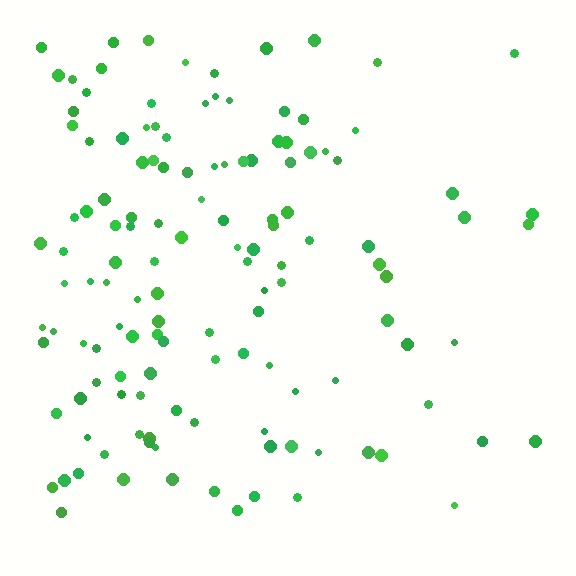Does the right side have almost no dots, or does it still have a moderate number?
Still a moderate number, just noticeably fewer than the left.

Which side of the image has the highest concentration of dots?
The left.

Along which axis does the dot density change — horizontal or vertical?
Horizontal.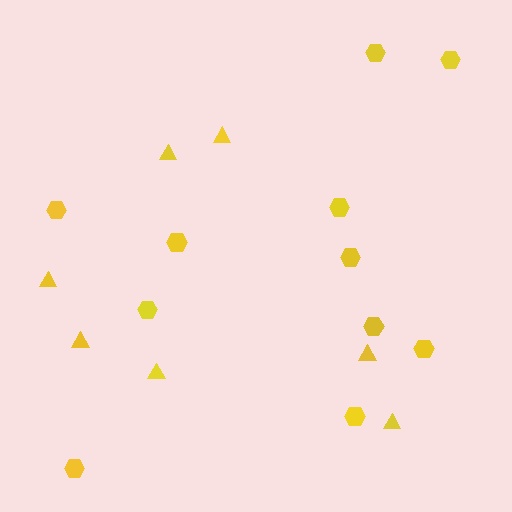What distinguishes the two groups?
There are 2 groups: one group of triangles (7) and one group of hexagons (11).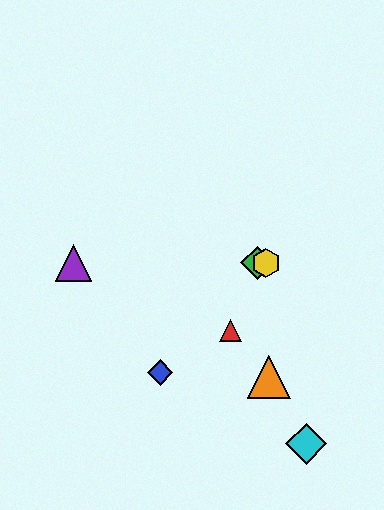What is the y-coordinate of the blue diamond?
The blue diamond is at y≈372.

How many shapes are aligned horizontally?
3 shapes (the green diamond, the yellow hexagon, the purple triangle) are aligned horizontally.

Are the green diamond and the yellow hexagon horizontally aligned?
Yes, both are at y≈263.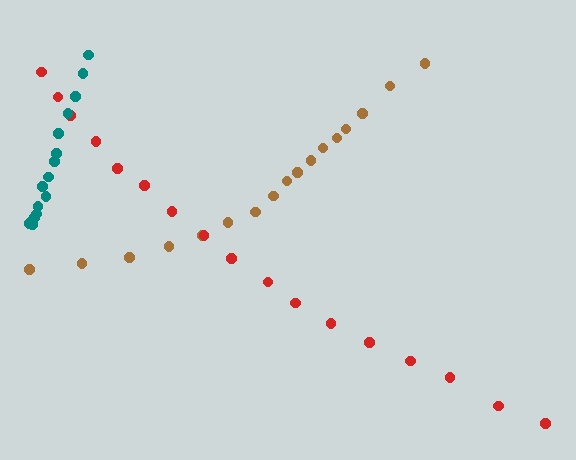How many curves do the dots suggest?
There are 3 distinct paths.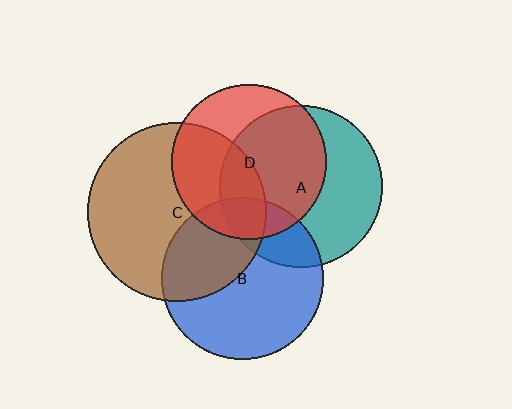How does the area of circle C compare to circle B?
Approximately 1.2 times.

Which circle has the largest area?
Circle C (brown).